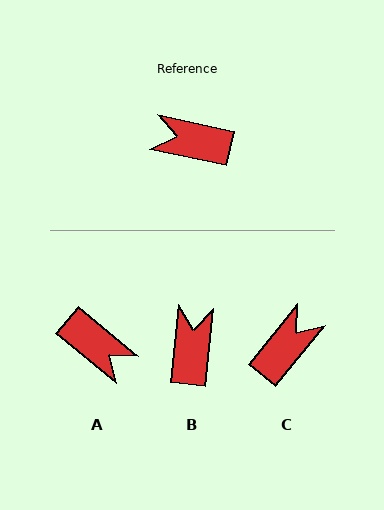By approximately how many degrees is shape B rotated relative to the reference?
Approximately 84 degrees clockwise.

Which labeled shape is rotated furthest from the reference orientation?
A, about 153 degrees away.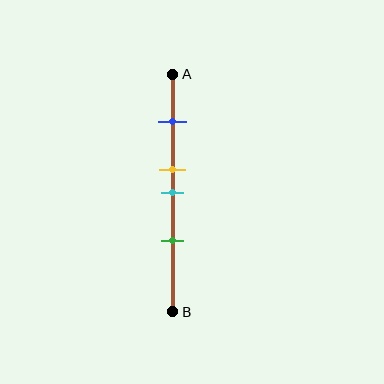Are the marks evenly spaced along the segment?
No, the marks are not evenly spaced.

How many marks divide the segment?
There are 4 marks dividing the segment.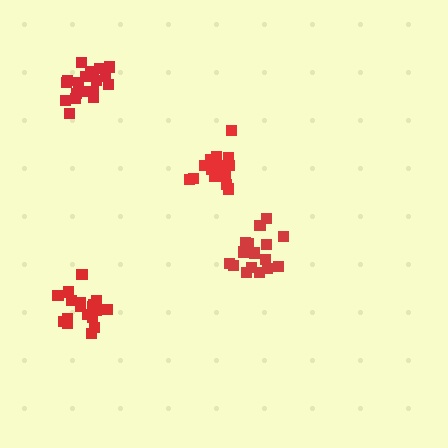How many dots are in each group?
Group 1: 19 dots, Group 2: 17 dots, Group 3: 19 dots, Group 4: 19 dots (74 total).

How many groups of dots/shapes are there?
There are 4 groups.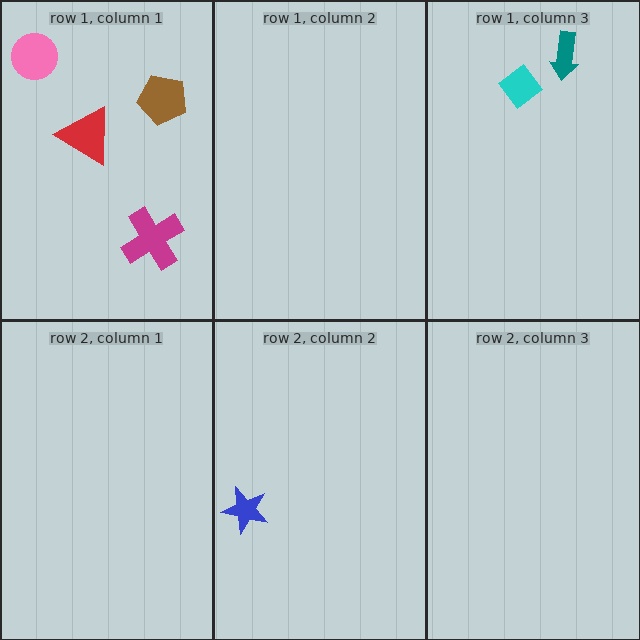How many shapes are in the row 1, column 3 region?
2.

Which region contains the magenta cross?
The row 1, column 1 region.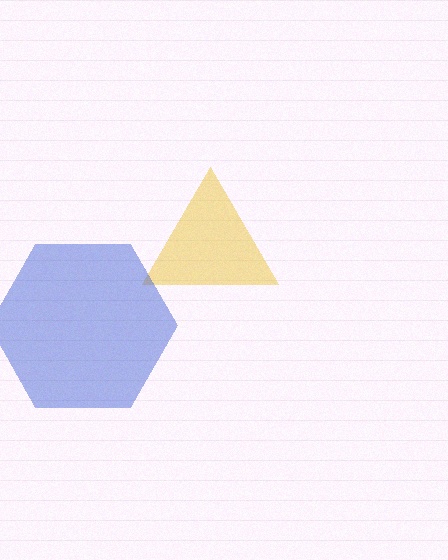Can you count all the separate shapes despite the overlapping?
Yes, there are 2 separate shapes.